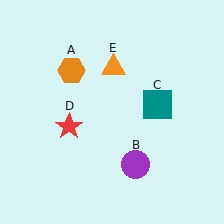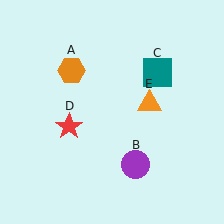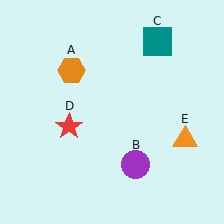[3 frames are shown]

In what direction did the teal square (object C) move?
The teal square (object C) moved up.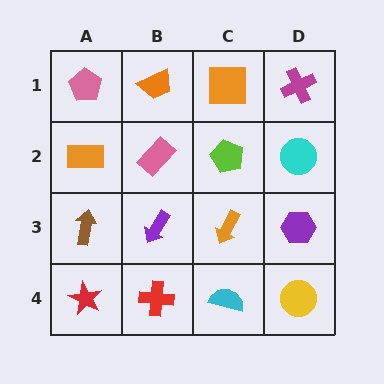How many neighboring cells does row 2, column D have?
3.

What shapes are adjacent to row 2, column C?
An orange square (row 1, column C), an orange arrow (row 3, column C), a pink rectangle (row 2, column B), a cyan circle (row 2, column D).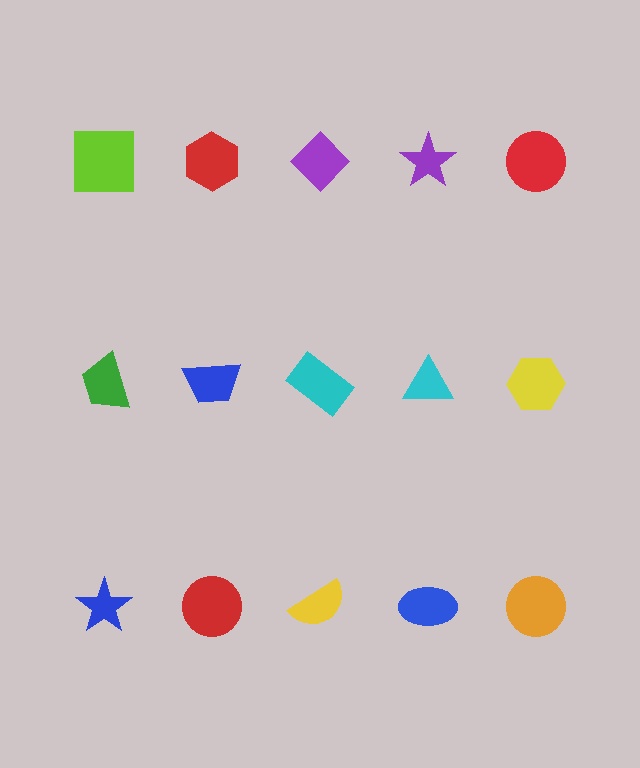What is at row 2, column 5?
A yellow hexagon.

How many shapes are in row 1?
5 shapes.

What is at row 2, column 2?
A blue trapezoid.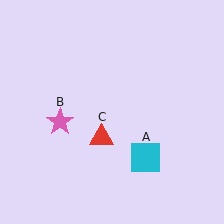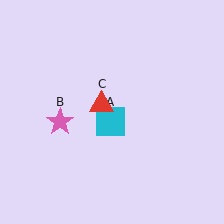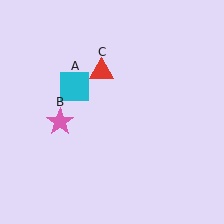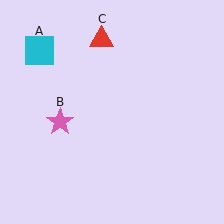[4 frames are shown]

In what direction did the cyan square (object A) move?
The cyan square (object A) moved up and to the left.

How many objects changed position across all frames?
2 objects changed position: cyan square (object A), red triangle (object C).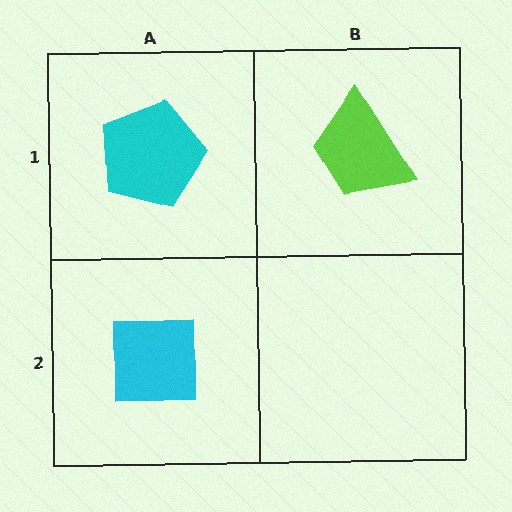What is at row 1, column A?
A cyan pentagon.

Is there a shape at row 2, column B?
No, that cell is empty.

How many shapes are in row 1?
2 shapes.